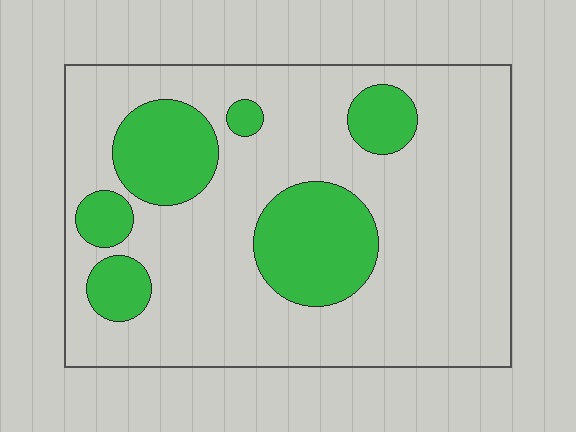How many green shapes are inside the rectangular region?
6.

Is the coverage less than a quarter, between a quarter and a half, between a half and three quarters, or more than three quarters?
Less than a quarter.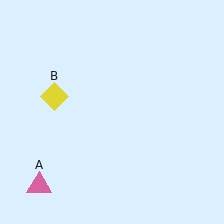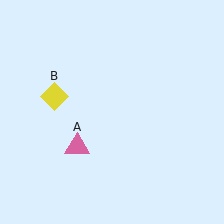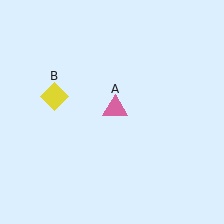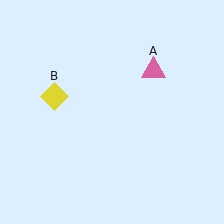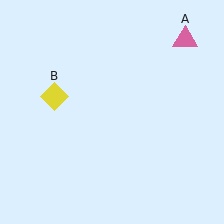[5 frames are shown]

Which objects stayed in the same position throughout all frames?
Yellow diamond (object B) remained stationary.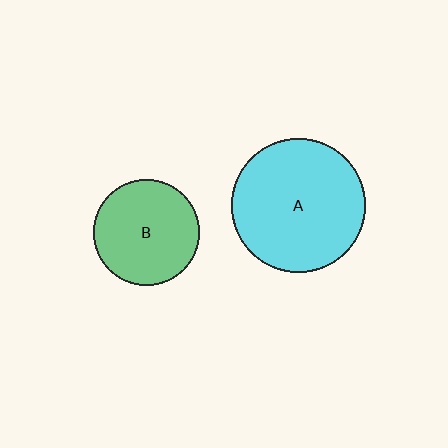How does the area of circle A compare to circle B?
Approximately 1.6 times.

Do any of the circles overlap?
No, none of the circles overlap.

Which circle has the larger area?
Circle A (cyan).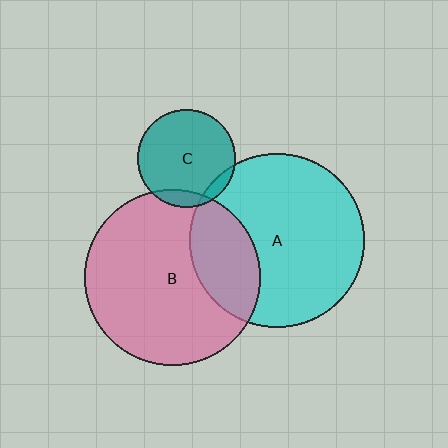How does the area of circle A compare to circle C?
Approximately 3.2 times.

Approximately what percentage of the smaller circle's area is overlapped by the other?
Approximately 5%.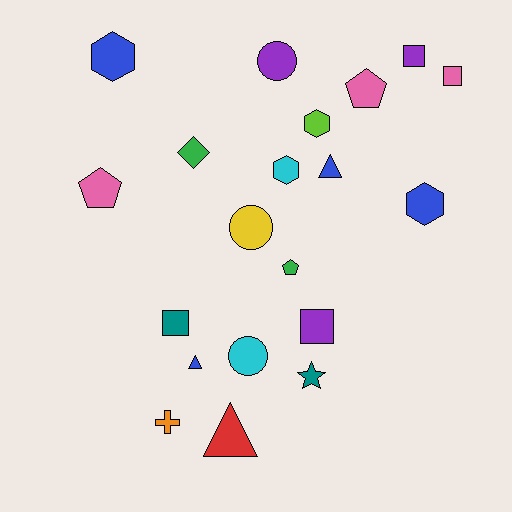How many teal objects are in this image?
There are 2 teal objects.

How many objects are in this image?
There are 20 objects.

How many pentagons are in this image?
There are 3 pentagons.